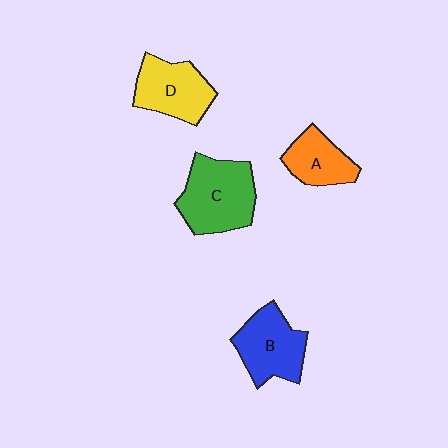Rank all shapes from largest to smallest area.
From largest to smallest: C (green), B (blue), D (yellow), A (orange).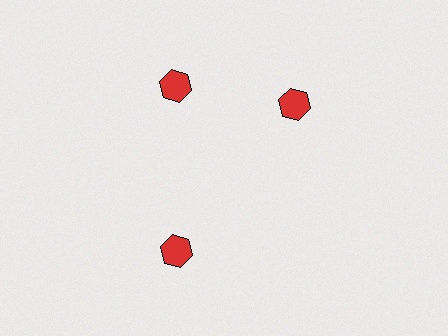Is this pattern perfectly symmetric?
No. The 3 red hexagons are arranged in a ring, but one element near the 3 o'clock position is rotated out of alignment along the ring, breaking the 3-fold rotational symmetry.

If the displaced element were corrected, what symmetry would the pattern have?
It would have 3-fold rotational symmetry — the pattern would map onto itself every 120 degrees.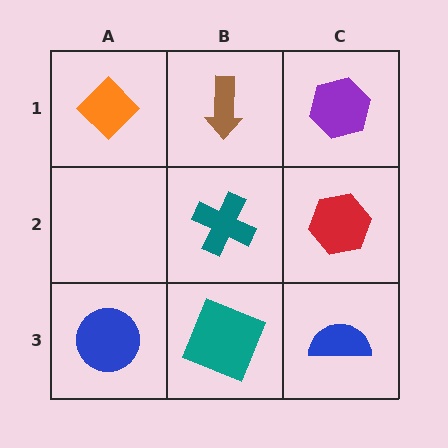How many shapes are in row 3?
3 shapes.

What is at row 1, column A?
An orange diamond.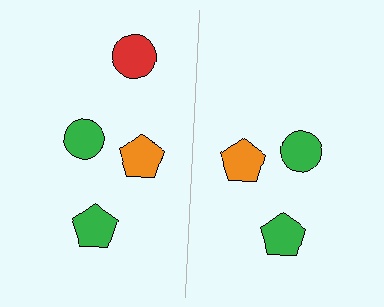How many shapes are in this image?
There are 7 shapes in this image.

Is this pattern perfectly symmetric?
No, the pattern is not perfectly symmetric. A red circle is missing from the right side.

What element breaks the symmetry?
A red circle is missing from the right side.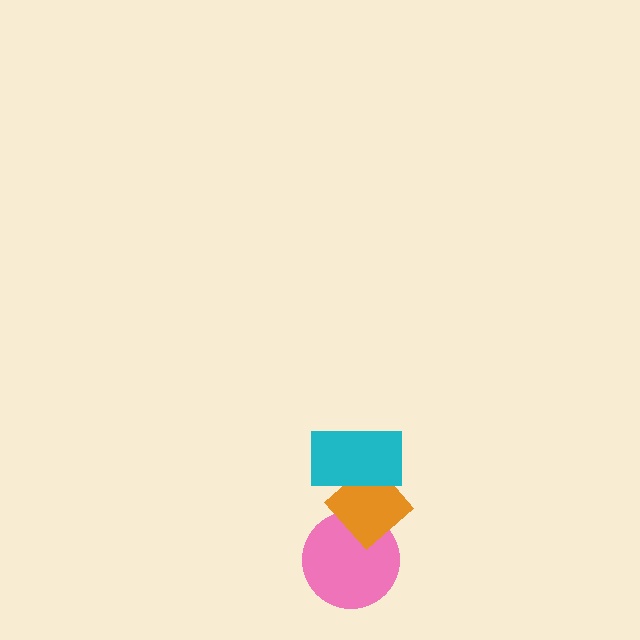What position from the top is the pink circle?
The pink circle is 3rd from the top.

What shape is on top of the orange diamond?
The cyan rectangle is on top of the orange diamond.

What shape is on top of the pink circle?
The orange diamond is on top of the pink circle.